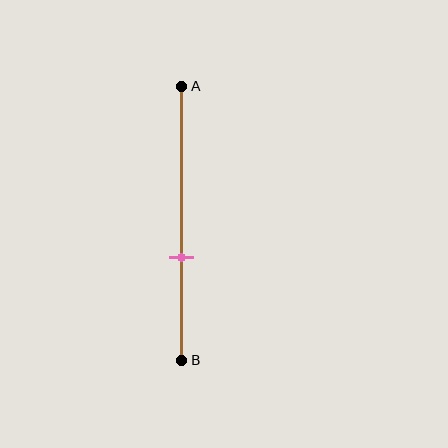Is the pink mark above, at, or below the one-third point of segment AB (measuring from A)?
The pink mark is below the one-third point of segment AB.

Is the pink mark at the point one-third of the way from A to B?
No, the mark is at about 60% from A, not at the 33% one-third point.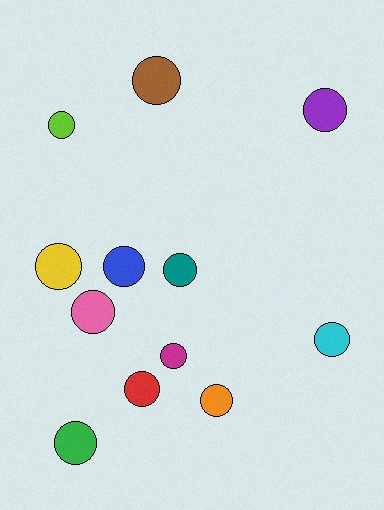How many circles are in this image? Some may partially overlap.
There are 12 circles.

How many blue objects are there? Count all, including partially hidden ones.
There is 1 blue object.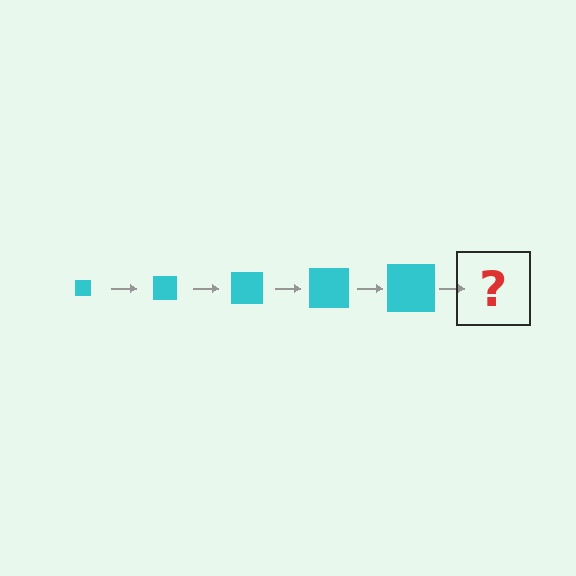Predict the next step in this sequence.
The next step is a cyan square, larger than the previous one.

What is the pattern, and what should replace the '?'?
The pattern is that the square gets progressively larger each step. The '?' should be a cyan square, larger than the previous one.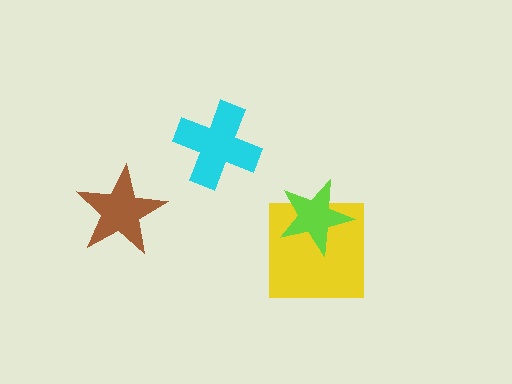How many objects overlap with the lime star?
1 object overlaps with the lime star.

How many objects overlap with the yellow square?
1 object overlaps with the yellow square.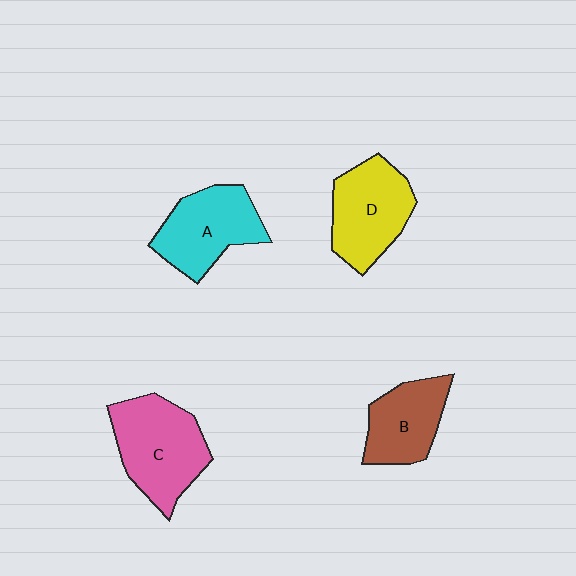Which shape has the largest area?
Shape C (pink).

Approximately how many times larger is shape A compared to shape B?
Approximately 1.2 times.